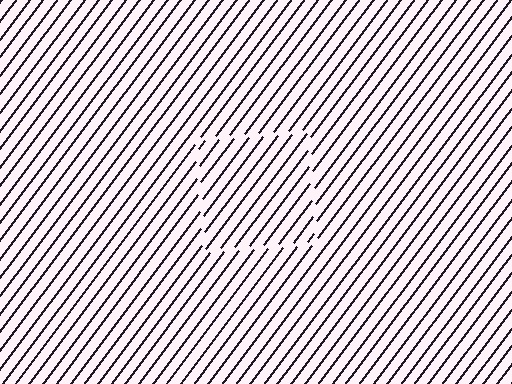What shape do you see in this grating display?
An illusory square. The interior of the shape contains the same grating, shifted by half a period — the contour is defined by the phase discontinuity where line-ends from the inner and outer gratings abut.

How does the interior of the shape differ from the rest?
The interior of the shape contains the same grating, shifted by half a period — the contour is defined by the phase discontinuity where line-ends from the inner and outer gratings abut.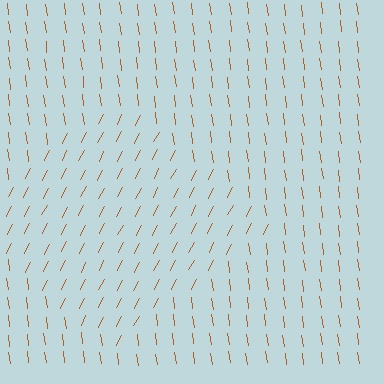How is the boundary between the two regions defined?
The boundary is defined purely by a change in line orientation (approximately 35 degrees difference). All lines are the same color and thickness.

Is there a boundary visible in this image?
Yes, there is a texture boundary formed by a change in line orientation.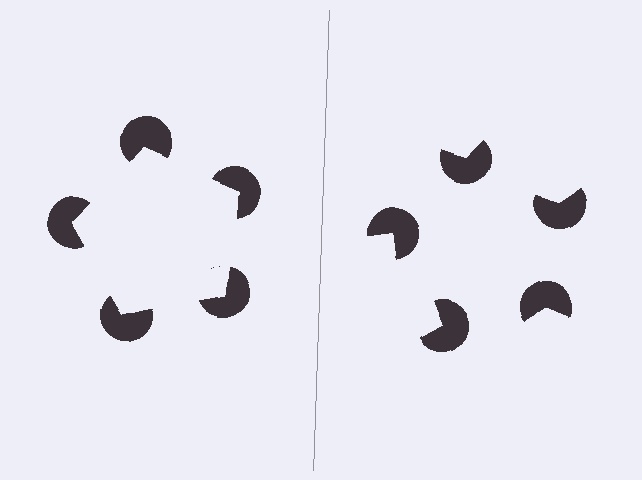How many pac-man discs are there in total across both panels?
10 — 5 on each side.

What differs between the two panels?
The pac-man discs are positioned identically on both sides; only the wedge orientations differ. On the left they align to a pentagon; on the right they are misaligned.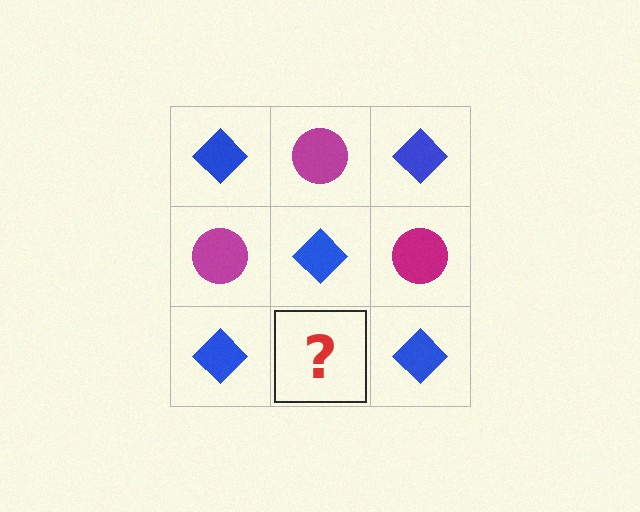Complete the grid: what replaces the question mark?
The question mark should be replaced with a magenta circle.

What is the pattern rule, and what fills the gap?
The rule is that it alternates blue diamond and magenta circle in a checkerboard pattern. The gap should be filled with a magenta circle.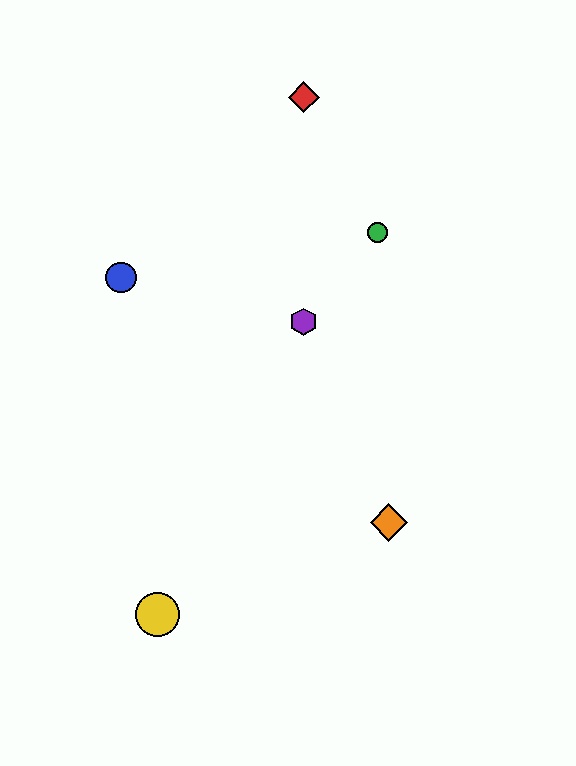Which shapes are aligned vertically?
The red diamond, the purple hexagon are aligned vertically.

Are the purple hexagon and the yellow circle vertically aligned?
No, the purple hexagon is at x≈304 and the yellow circle is at x≈157.